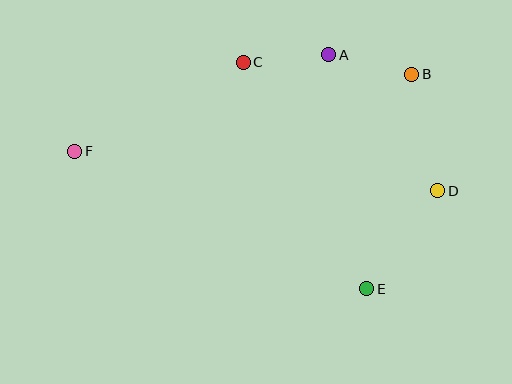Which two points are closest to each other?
Points A and B are closest to each other.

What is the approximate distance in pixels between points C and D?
The distance between C and D is approximately 233 pixels.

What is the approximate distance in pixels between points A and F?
The distance between A and F is approximately 272 pixels.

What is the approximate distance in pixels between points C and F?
The distance between C and F is approximately 190 pixels.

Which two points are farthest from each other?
Points D and F are farthest from each other.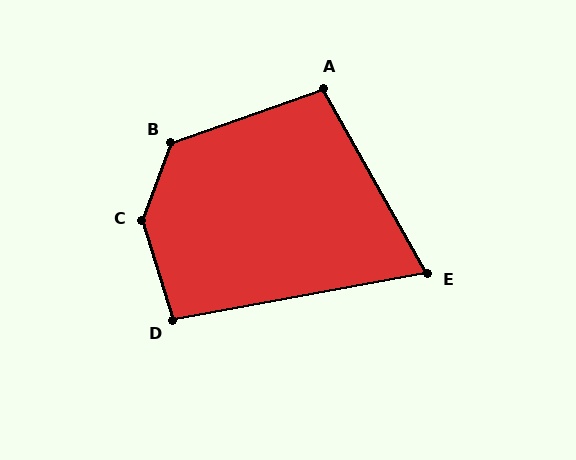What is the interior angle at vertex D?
Approximately 97 degrees (obtuse).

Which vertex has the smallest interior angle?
E, at approximately 71 degrees.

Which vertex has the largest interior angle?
C, at approximately 143 degrees.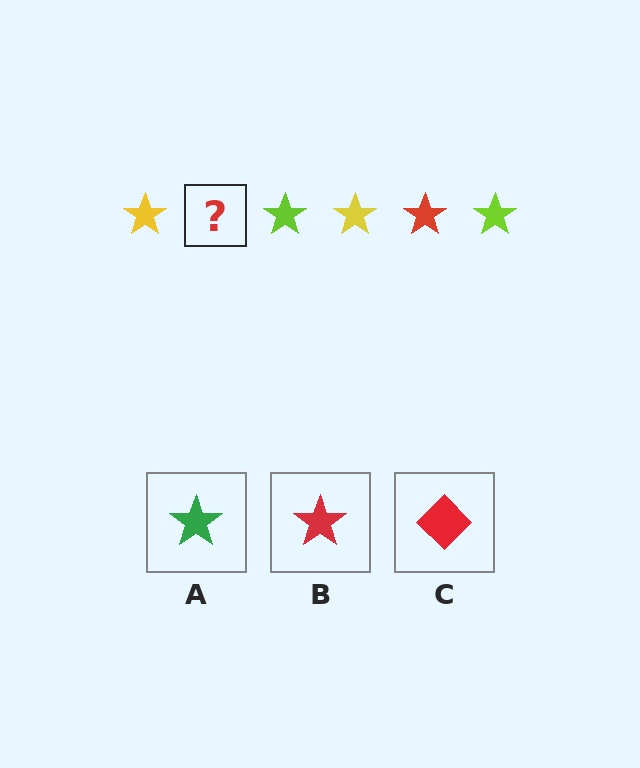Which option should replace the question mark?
Option B.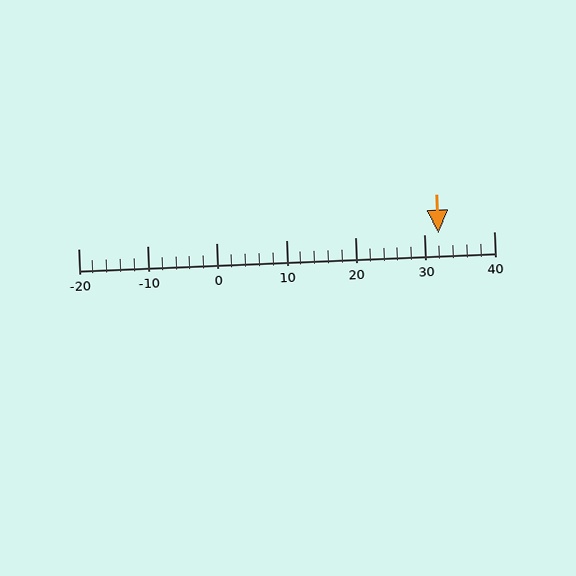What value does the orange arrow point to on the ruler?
The orange arrow points to approximately 32.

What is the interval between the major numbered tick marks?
The major tick marks are spaced 10 units apart.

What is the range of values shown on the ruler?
The ruler shows values from -20 to 40.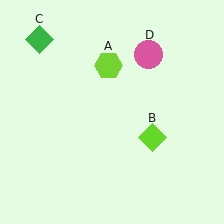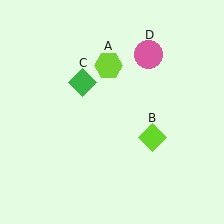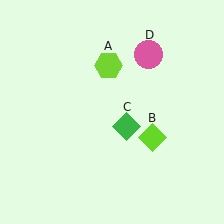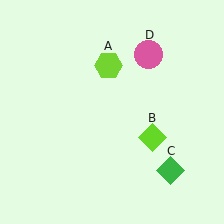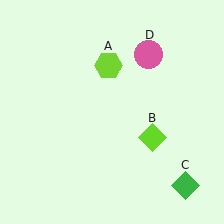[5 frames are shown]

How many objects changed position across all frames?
1 object changed position: green diamond (object C).